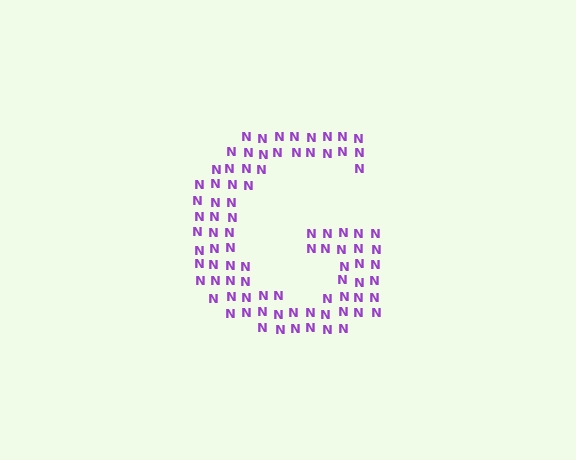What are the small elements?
The small elements are letter N's.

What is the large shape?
The large shape is the letter G.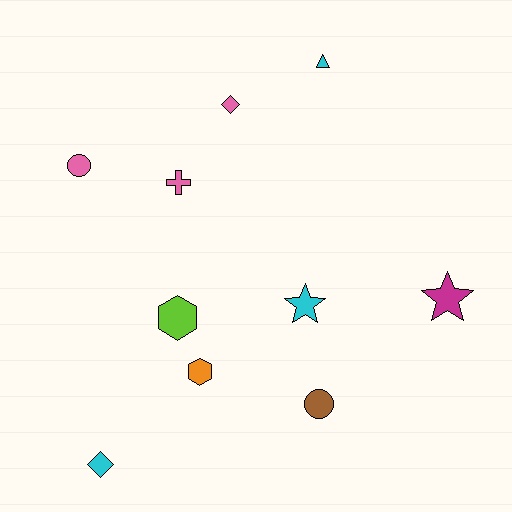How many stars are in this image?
There are 2 stars.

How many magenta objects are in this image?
There is 1 magenta object.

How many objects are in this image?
There are 10 objects.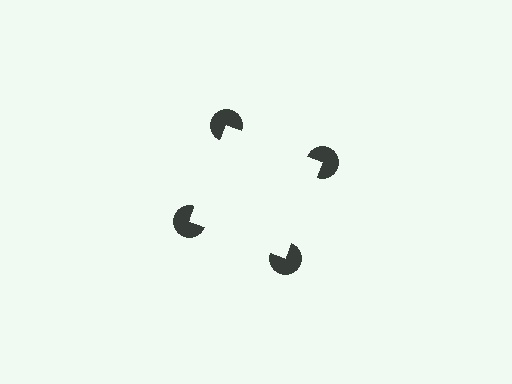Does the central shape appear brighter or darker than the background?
It typically appears slightly brighter than the background, even though no actual brightness change is drawn.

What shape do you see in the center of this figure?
An illusory square — its edges are inferred from the aligned wedge cuts in the pac-man discs, not physically drawn.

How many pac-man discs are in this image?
There are 4 — one at each vertex of the illusory square.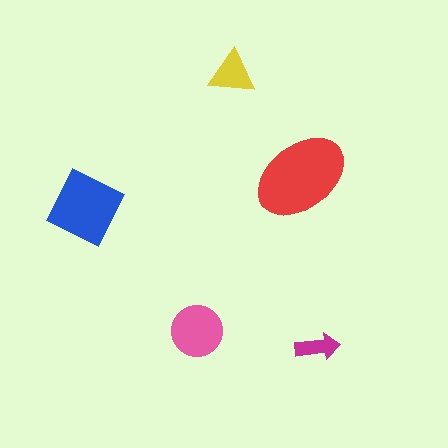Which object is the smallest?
The magenta arrow.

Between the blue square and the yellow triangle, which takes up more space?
The blue square.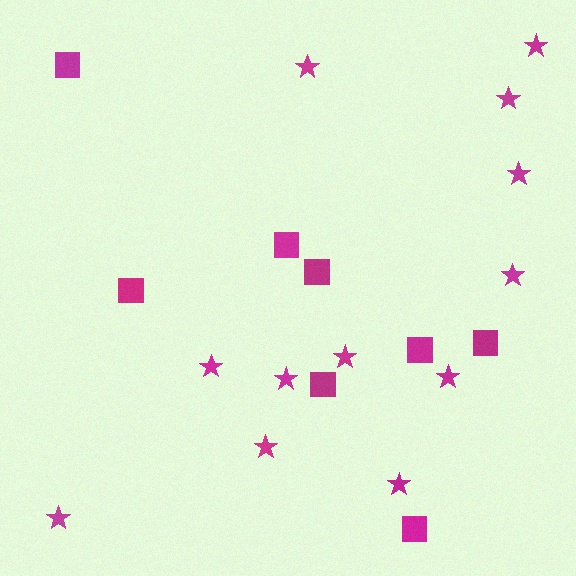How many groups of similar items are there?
There are 2 groups: one group of squares (8) and one group of stars (12).